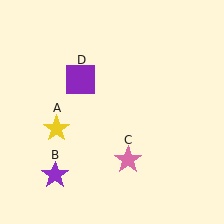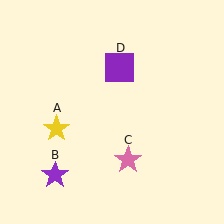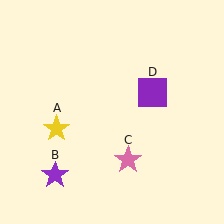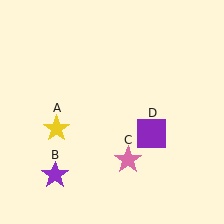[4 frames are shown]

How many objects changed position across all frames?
1 object changed position: purple square (object D).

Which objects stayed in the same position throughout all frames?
Yellow star (object A) and purple star (object B) and pink star (object C) remained stationary.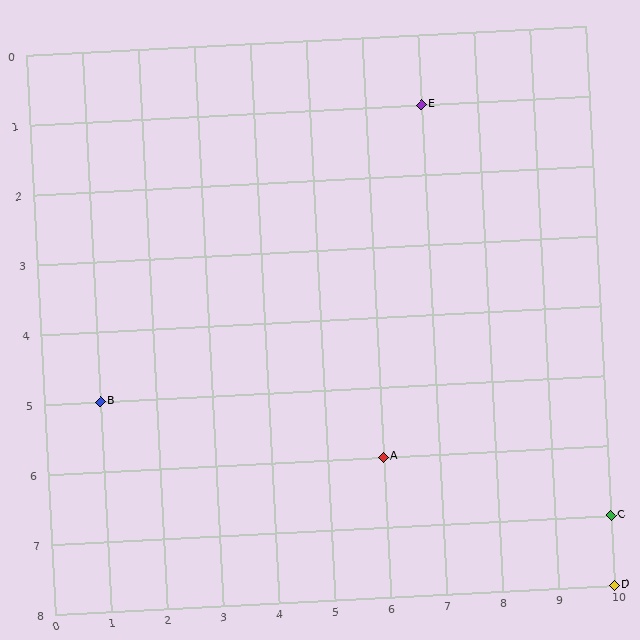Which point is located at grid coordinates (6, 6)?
Point A is at (6, 6).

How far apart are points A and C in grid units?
Points A and C are 4 columns and 1 row apart (about 4.1 grid units diagonally).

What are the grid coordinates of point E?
Point E is at grid coordinates (7, 1).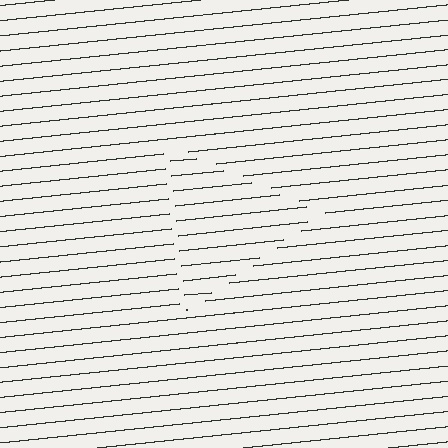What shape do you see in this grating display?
An illusory triangle. The interior of the shape contains the same grating, shifted by half a period — the contour is defined by the phase discontinuity where line-ends from the inner and outer gratings abut.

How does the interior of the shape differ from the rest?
The interior of the shape contains the same grating, shifted by half a period — the contour is defined by the phase discontinuity where line-ends from the inner and outer gratings abut.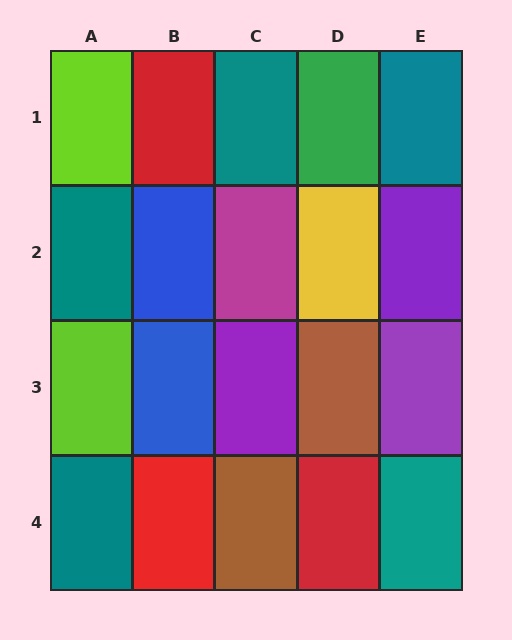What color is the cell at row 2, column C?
Magenta.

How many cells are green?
1 cell is green.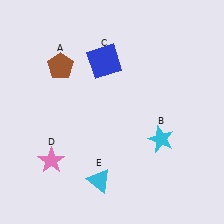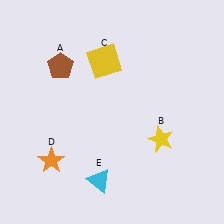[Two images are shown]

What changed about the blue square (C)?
In Image 1, C is blue. In Image 2, it changed to yellow.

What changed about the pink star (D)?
In Image 1, D is pink. In Image 2, it changed to orange.